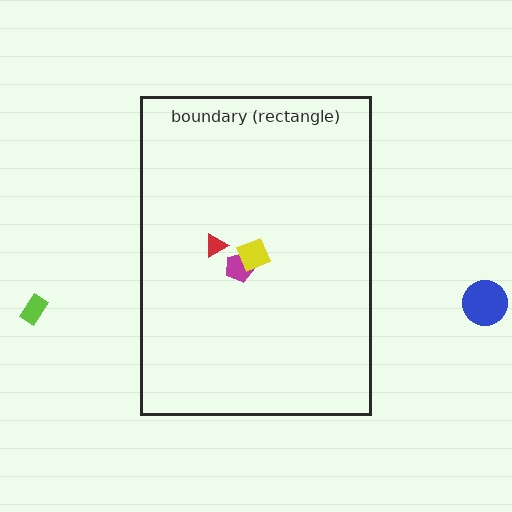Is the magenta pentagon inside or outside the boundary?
Inside.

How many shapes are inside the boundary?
3 inside, 2 outside.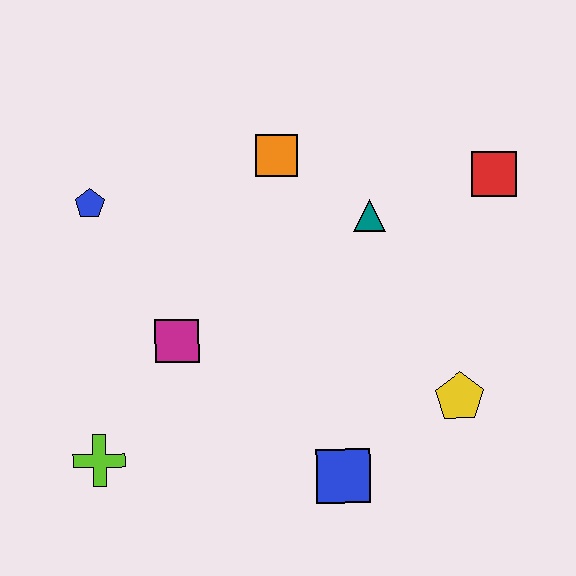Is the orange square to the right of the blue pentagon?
Yes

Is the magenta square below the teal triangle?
Yes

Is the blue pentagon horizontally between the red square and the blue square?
No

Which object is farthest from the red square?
The lime cross is farthest from the red square.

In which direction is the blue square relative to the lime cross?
The blue square is to the right of the lime cross.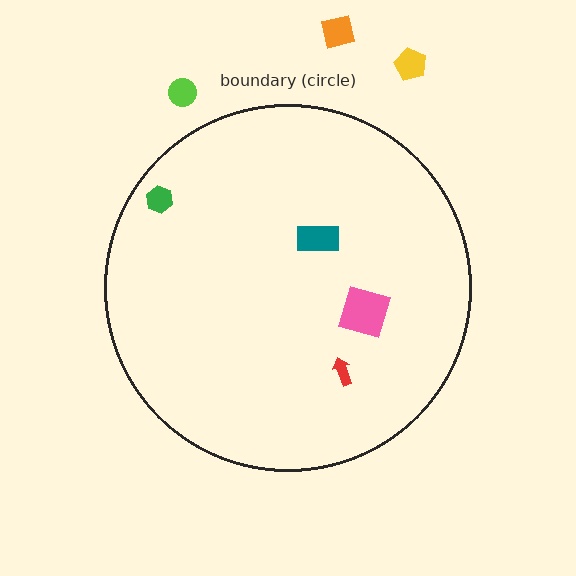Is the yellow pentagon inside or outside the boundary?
Outside.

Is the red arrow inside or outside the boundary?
Inside.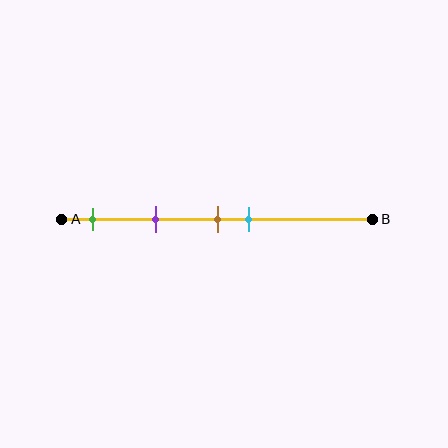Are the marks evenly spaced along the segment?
No, the marks are not evenly spaced.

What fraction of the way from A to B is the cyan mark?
The cyan mark is approximately 60% (0.6) of the way from A to B.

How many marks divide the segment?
There are 4 marks dividing the segment.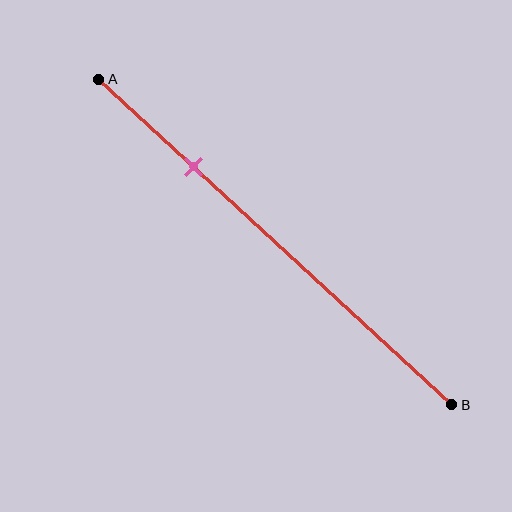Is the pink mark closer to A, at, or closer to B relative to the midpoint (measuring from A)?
The pink mark is closer to point A than the midpoint of segment AB.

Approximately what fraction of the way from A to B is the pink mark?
The pink mark is approximately 25% of the way from A to B.